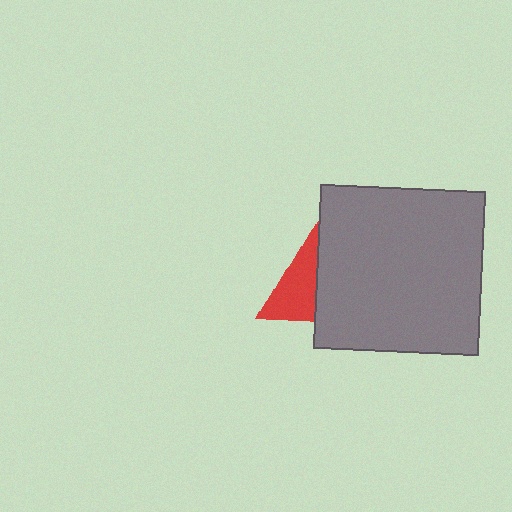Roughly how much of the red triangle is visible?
About half of it is visible (roughly 52%).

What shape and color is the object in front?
The object in front is a gray square.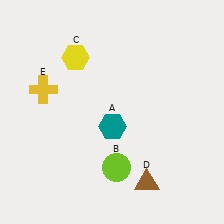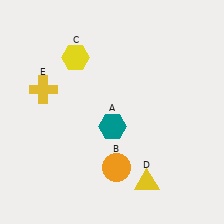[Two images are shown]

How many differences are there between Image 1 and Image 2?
There are 2 differences between the two images.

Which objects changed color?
B changed from lime to orange. D changed from brown to yellow.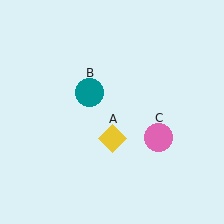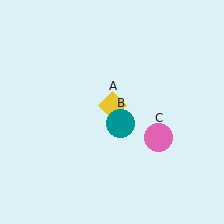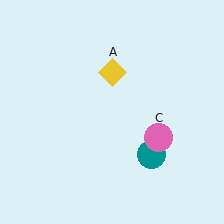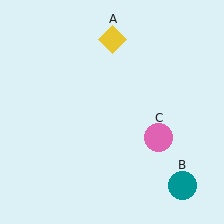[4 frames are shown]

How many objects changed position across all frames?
2 objects changed position: yellow diamond (object A), teal circle (object B).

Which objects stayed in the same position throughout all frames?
Pink circle (object C) remained stationary.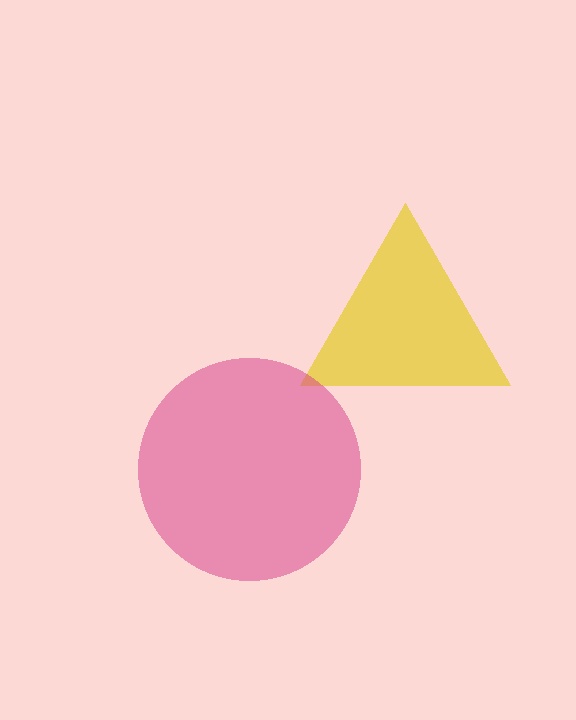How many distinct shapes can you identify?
There are 2 distinct shapes: a yellow triangle, a magenta circle.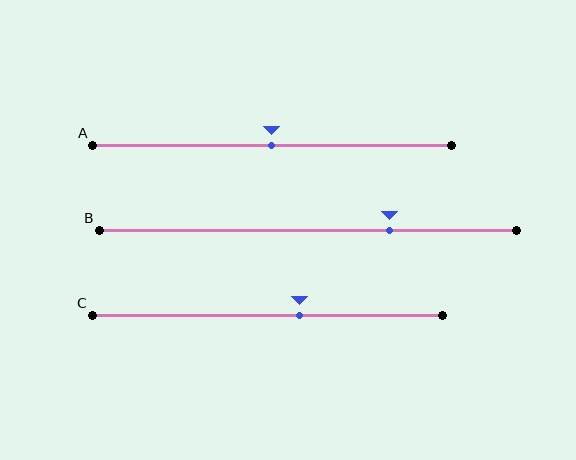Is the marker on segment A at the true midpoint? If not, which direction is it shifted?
Yes, the marker on segment A is at the true midpoint.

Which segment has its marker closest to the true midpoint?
Segment A has its marker closest to the true midpoint.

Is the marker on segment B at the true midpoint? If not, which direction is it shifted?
No, the marker on segment B is shifted to the right by about 20% of the segment length.